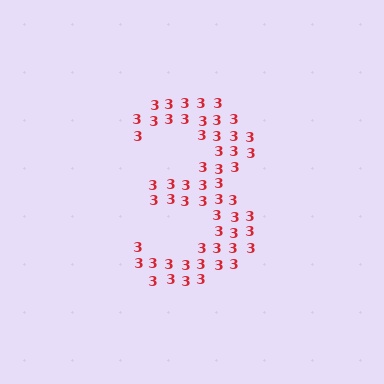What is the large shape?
The large shape is the digit 3.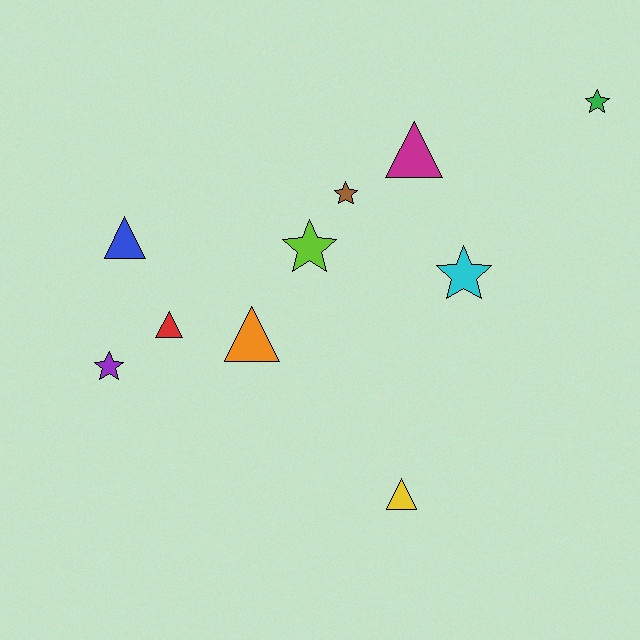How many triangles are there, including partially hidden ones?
There are 5 triangles.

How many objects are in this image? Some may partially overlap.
There are 10 objects.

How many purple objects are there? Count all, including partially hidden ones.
There is 1 purple object.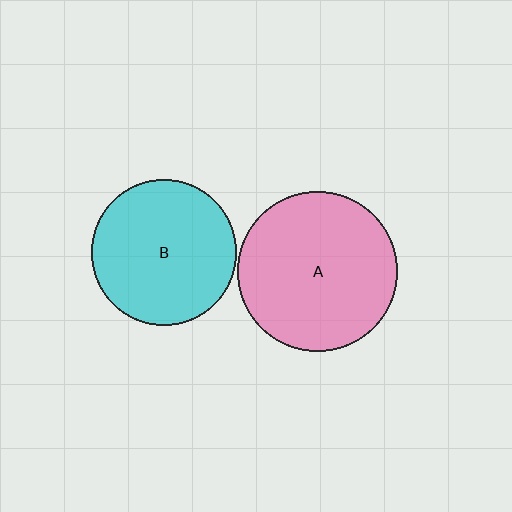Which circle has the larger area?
Circle A (pink).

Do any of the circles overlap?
No, none of the circles overlap.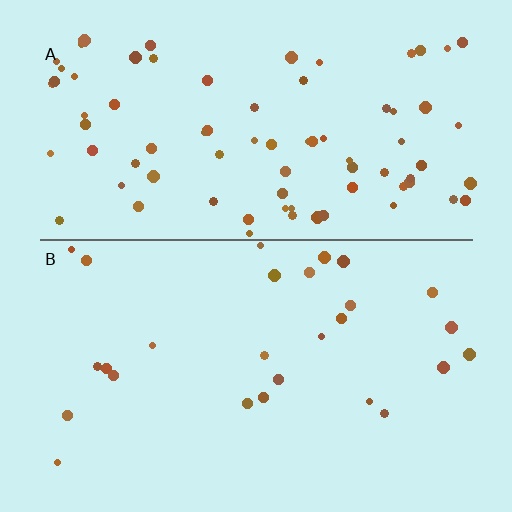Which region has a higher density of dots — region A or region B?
A (the top).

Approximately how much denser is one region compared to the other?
Approximately 3.0× — region A over region B.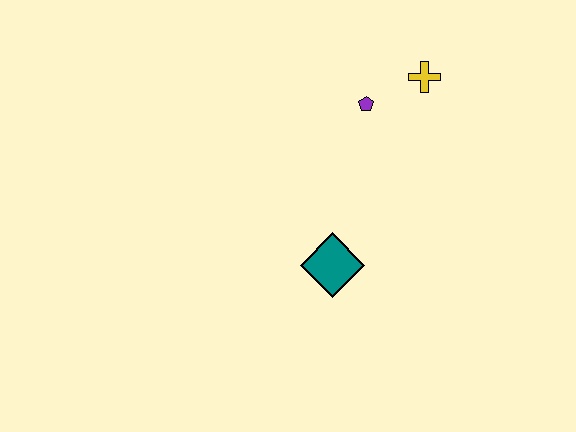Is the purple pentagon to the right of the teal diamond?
Yes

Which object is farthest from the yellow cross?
The teal diamond is farthest from the yellow cross.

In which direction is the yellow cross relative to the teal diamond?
The yellow cross is above the teal diamond.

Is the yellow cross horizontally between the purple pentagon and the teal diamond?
No